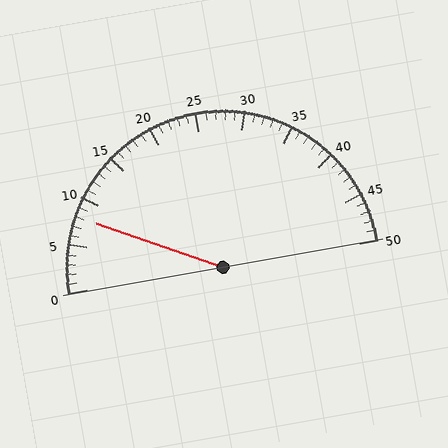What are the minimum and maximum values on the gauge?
The gauge ranges from 0 to 50.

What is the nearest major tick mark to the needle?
The nearest major tick mark is 10.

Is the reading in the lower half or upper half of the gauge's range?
The reading is in the lower half of the range (0 to 50).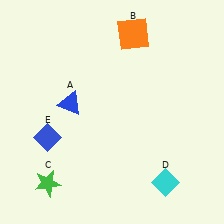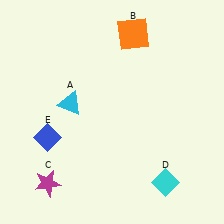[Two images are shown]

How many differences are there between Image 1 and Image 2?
There are 2 differences between the two images.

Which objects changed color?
A changed from blue to cyan. C changed from green to magenta.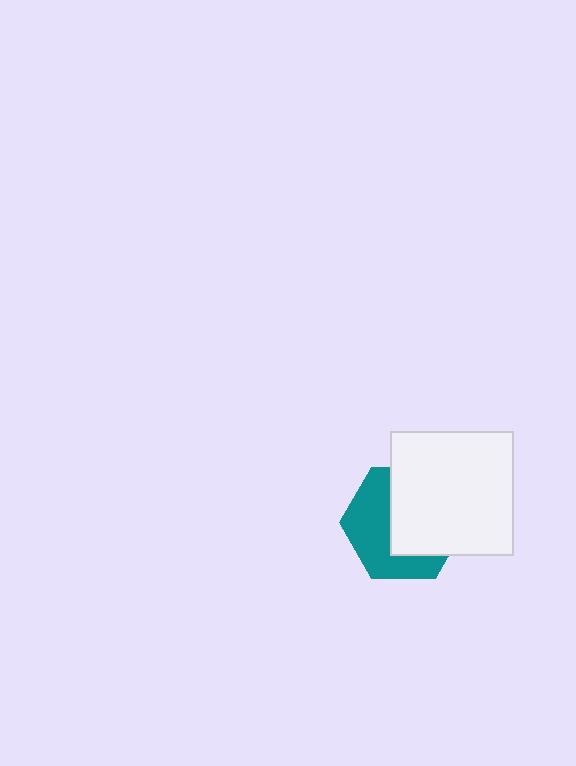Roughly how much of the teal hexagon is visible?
About half of it is visible (roughly 47%).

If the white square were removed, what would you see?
You would see the complete teal hexagon.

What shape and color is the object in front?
The object in front is a white square.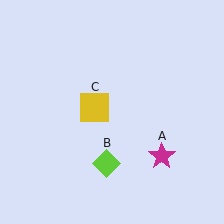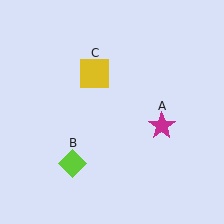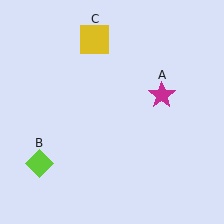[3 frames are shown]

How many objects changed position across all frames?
3 objects changed position: magenta star (object A), lime diamond (object B), yellow square (object C).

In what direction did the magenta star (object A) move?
The magenta star (object A) moved up.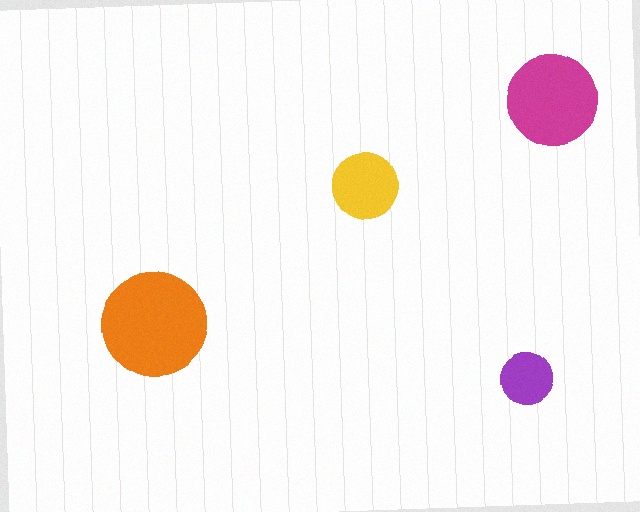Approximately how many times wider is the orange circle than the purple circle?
About 2 times wider.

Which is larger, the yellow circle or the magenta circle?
The magenta one.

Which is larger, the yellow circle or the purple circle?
The yellow one.